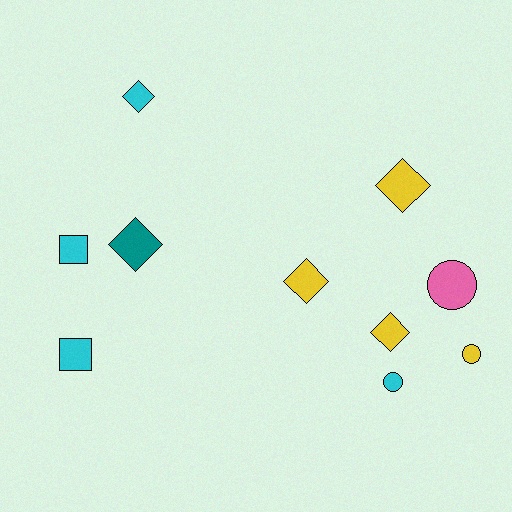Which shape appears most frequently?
Diamond, with 5 objects.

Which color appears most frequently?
Cyan, with 4 objects.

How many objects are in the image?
There are 10 objects.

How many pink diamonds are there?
There are no pink diamonds.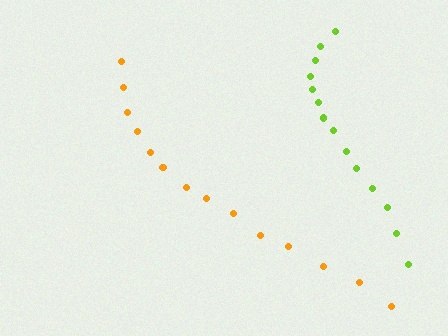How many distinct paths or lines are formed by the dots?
There are 2 distinct paths.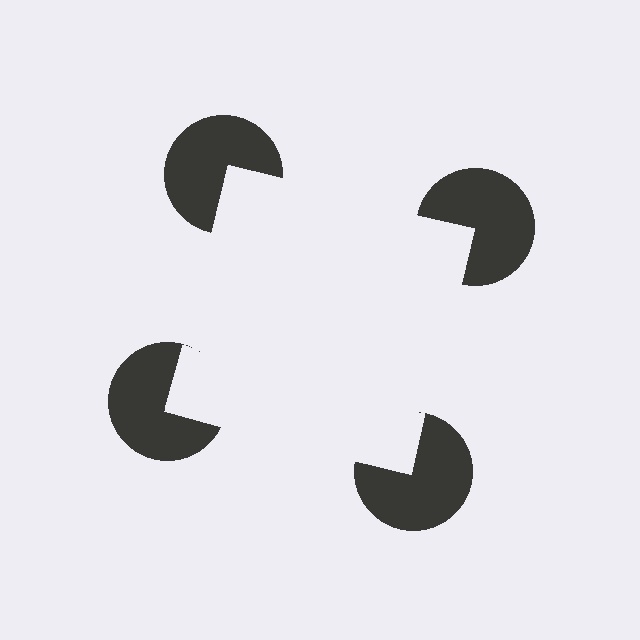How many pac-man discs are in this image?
There are 4 — one at each vertex of the illusory square.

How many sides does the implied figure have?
4 sides.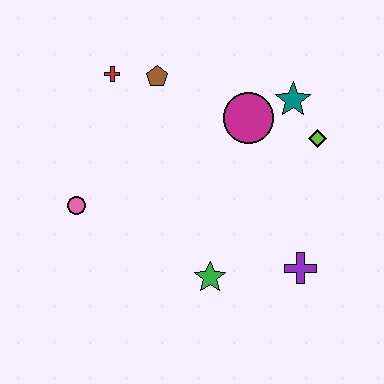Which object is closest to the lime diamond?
The teal star is closest to the lime diamond.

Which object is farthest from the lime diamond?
The pink circle is farthest from the lime diamond.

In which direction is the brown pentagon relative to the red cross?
The brown pentagon is to the right of the red cross.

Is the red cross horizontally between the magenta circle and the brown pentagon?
No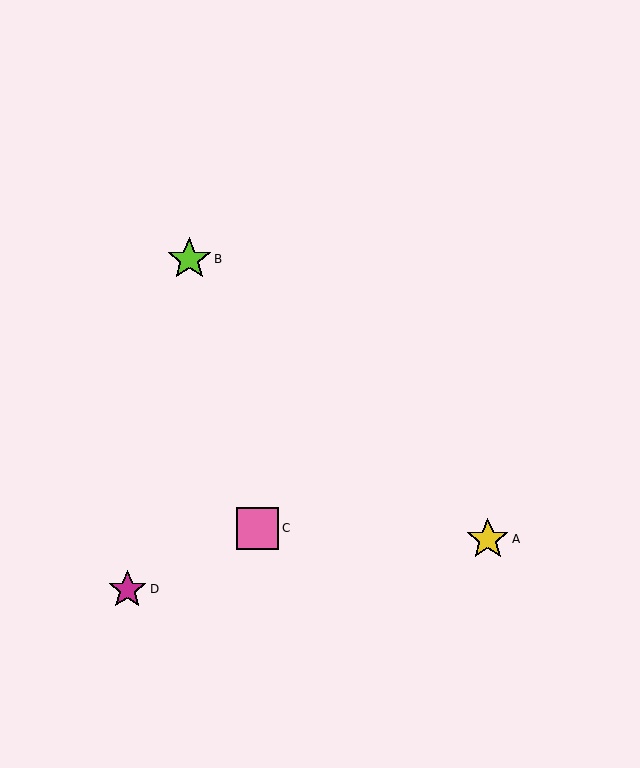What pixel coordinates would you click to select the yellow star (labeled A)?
Click at (488, 539) to select the yellow star A.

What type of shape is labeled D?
Shape D is a magenta star.